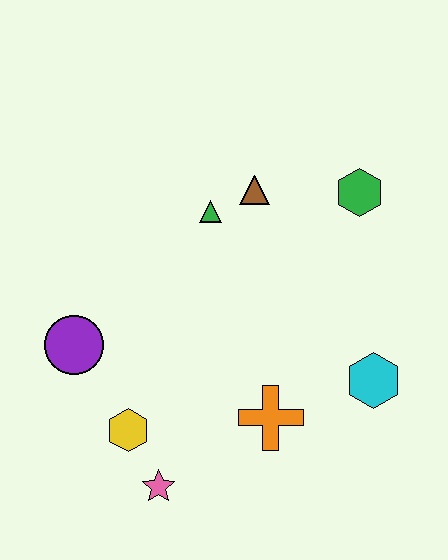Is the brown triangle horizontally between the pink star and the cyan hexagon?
Yes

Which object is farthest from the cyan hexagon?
The purple circle is farthest from the cyan hexagon.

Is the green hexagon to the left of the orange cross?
No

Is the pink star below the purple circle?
Yes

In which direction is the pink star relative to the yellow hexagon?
The pink star is below the yellow hexagon.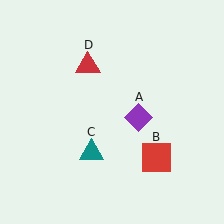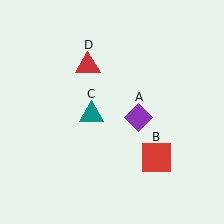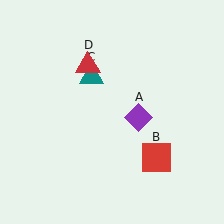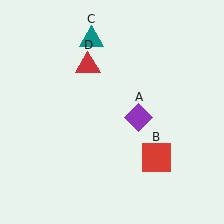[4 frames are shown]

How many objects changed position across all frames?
1 object changed position: teal triangle (object C).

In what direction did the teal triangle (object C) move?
The teal triangle (object C) moved up.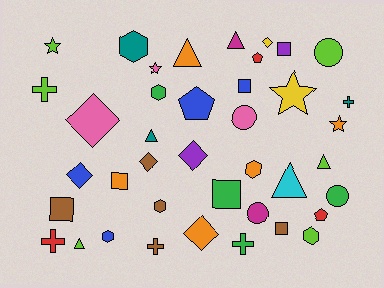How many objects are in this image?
There are 40 objects.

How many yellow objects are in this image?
There are 2 yellow objects.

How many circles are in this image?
There are 4 circles.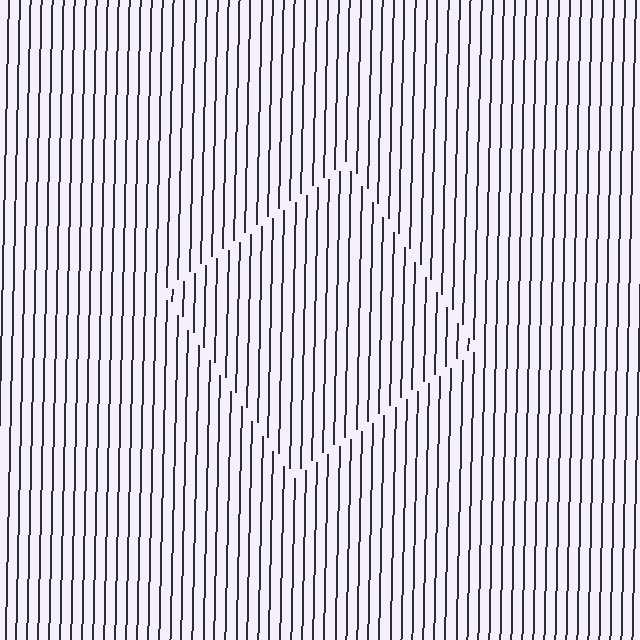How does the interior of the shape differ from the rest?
The interior of the shape contains the same grating, shifted by half a period — the contour is defined by the phase discontinuity where line-ends from the inner and outer gratings abut.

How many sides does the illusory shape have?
4 sides — the line-ends trace a square.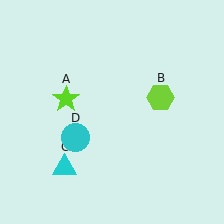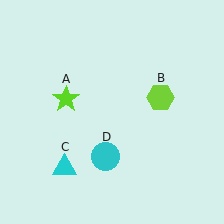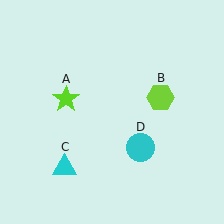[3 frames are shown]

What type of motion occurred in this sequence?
The cyan circle (object D) rotated counterclockwise around the center of the scene.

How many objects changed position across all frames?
1 object changed position: cyan circle (object D).